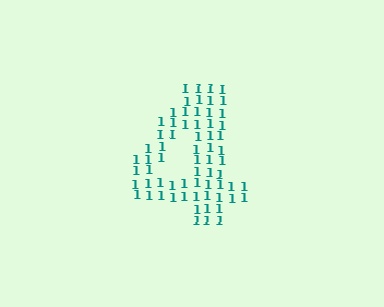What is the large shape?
The large shape is the digit 4.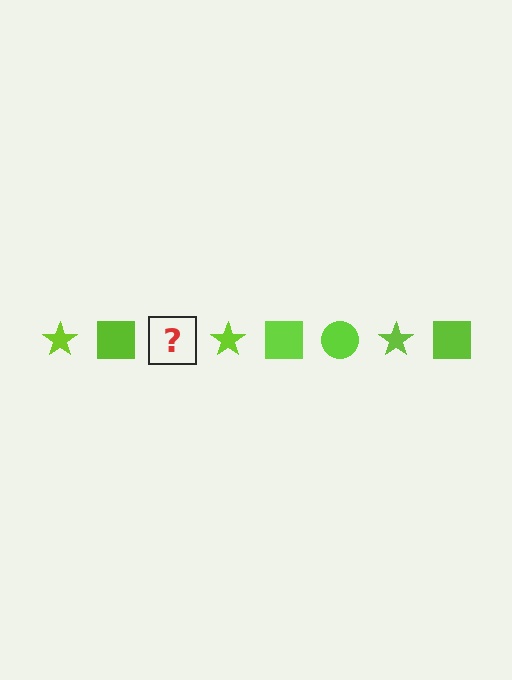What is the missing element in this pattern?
The missing element is a lime circle.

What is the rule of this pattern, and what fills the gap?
The rule is that the pattern cycles through star, square, circle shapes in lime. The gap should be filled with a lime circle.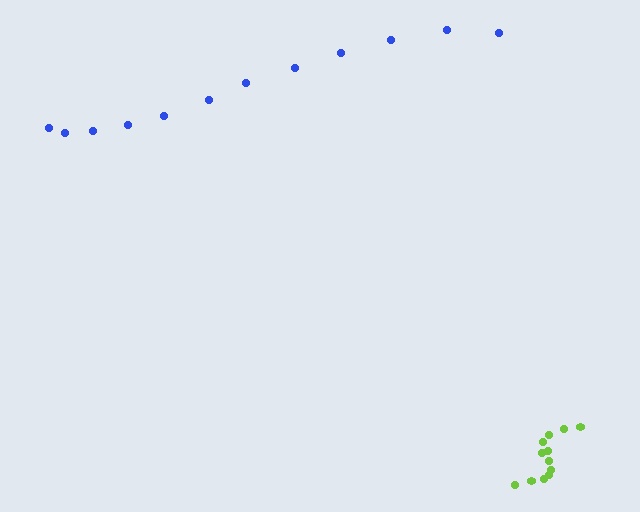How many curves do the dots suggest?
There are 2 distinct paths.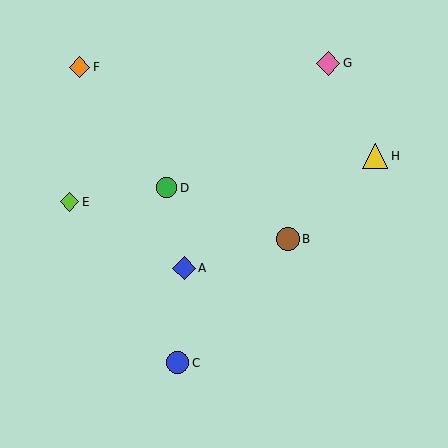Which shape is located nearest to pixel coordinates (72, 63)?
The orange diamond (labeled F) at (79, 67) is nearest to that location.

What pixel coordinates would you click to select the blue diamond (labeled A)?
Click at (184, 268) to select the blue diamond A.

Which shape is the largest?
The yellow triangle (labeled H) is the largest.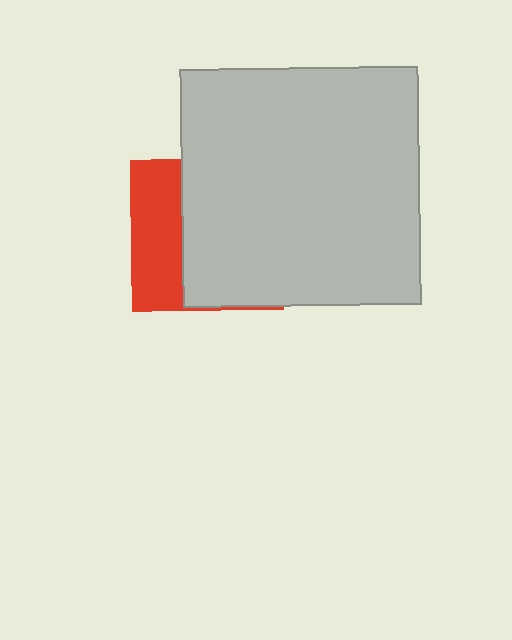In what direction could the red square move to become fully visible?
The red square could move left. That would shift it out from behind the light gray square entirely.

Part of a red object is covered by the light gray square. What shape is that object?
It is a square.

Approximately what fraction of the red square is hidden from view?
Roughly 65% of the red square is hidden behind the light gray square.